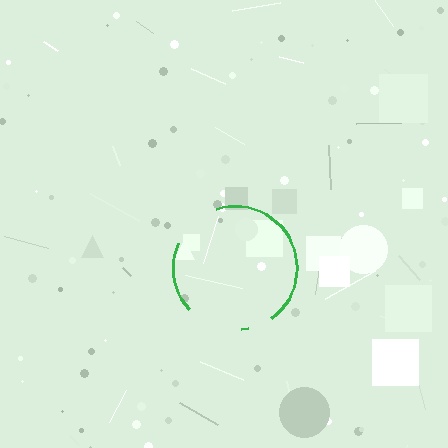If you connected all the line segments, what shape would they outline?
They would outline a circle.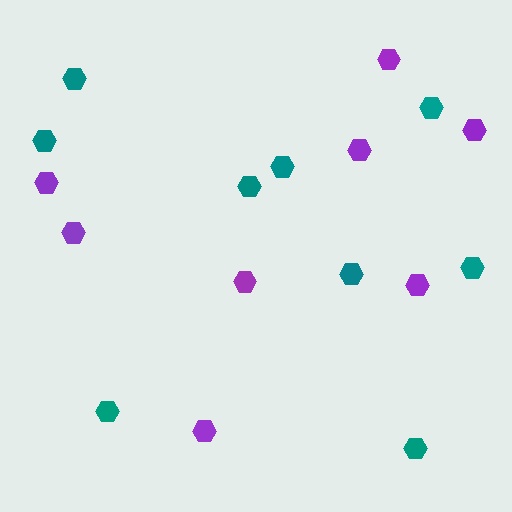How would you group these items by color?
There are 2 groups: one group of purple hexagons (8) and one group of teal hexagons (9).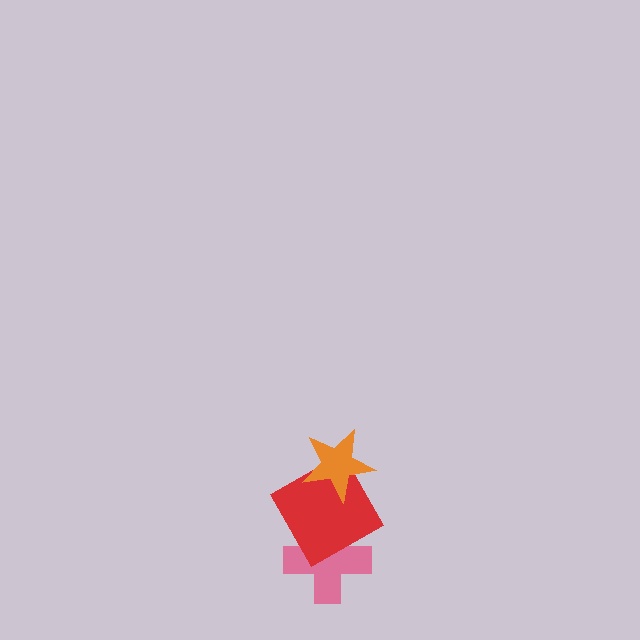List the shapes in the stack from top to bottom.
From top to bottom: the orange star, the red square, the pink cross.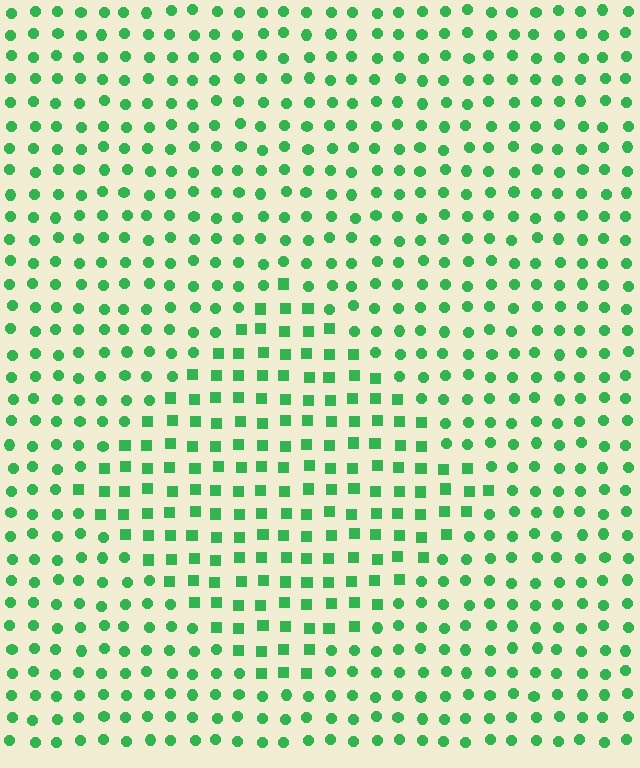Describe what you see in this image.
The image is filled with small green elements arranged in a uniform grid. A diamond-shaped region contains squares, while the surrounding area contains circles. The boundary is defined purely by the change in element shape.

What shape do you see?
I see a diamond.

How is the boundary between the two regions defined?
The boundary is defined by a change in element shape: squares inside vs. circles outside. All elements share the same color and spacing.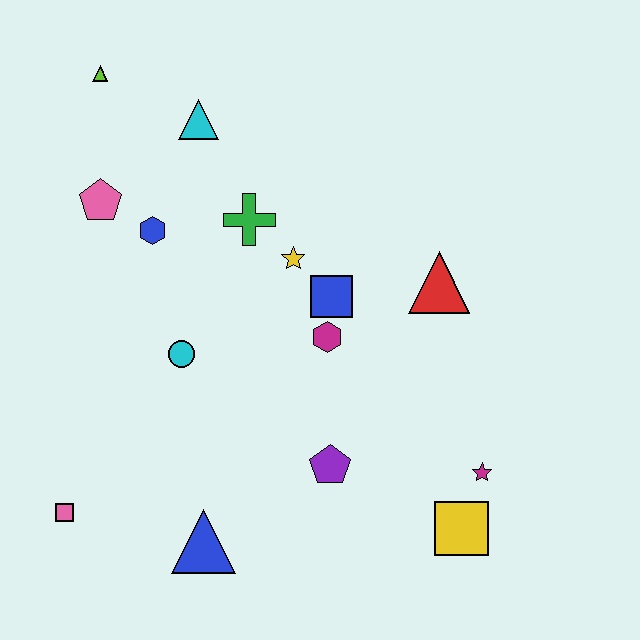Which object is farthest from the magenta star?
The lime triangle is farthest from the magenta star.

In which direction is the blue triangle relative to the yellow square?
The blue triangle is to the left of the yellow square.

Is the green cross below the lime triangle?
Yes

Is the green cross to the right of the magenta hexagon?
No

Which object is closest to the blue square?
The magenta hexagon is closest to the blue square.